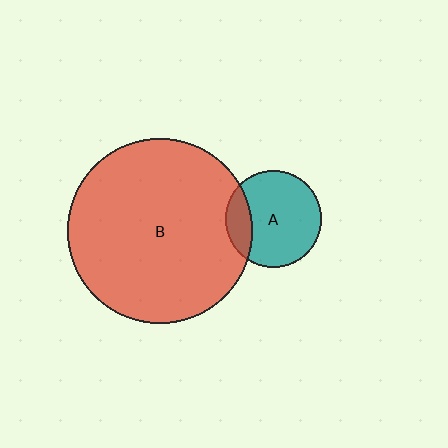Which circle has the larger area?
Circle B (red).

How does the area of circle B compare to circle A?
Approximately 3.6 times.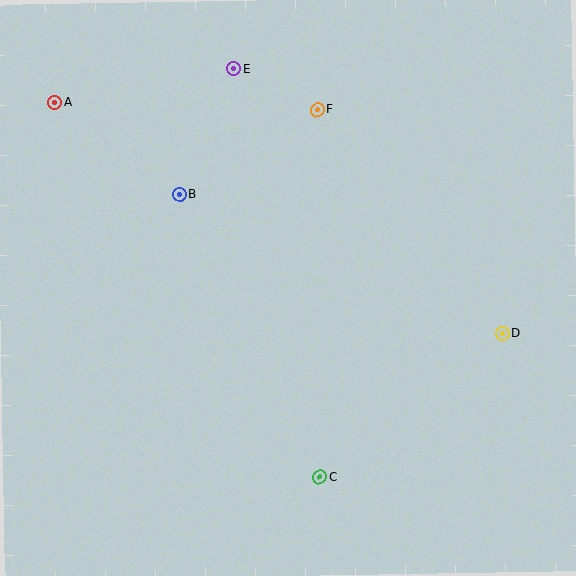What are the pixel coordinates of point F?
Point F is at (317, 110).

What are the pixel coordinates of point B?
Point B is at (180, 194).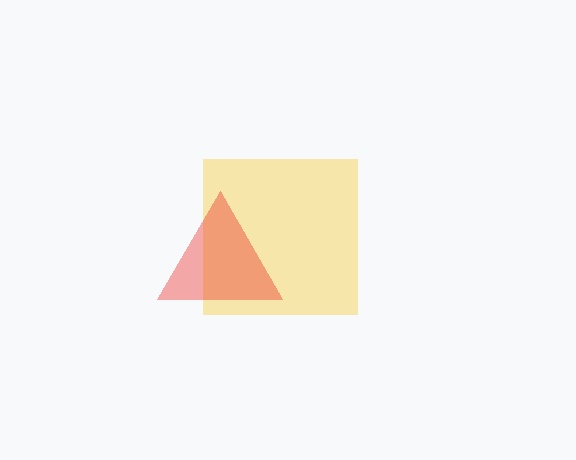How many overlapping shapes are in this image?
There are 2 overlapping shapes in the image.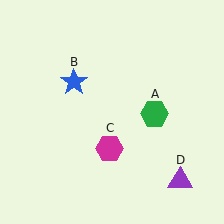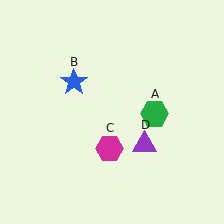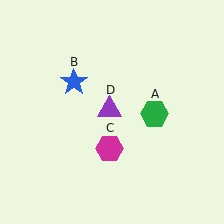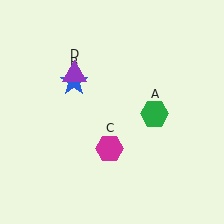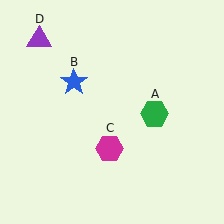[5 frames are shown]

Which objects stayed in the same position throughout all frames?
Green hexagon (object A) and blue star (object B) and magenta hexagon (object C) remained stationary.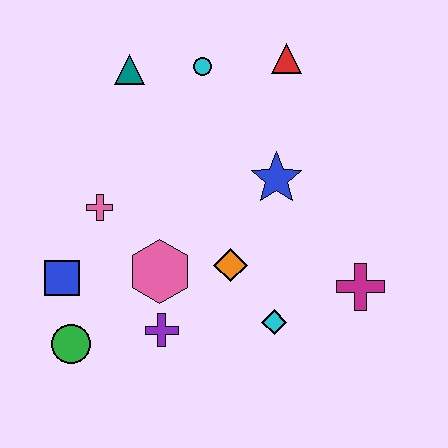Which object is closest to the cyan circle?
The teal triangle is closest to the cyan circle.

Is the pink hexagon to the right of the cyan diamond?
No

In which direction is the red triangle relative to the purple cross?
The red triangle is above the purple cross.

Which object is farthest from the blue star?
The green circle is farthest from the blue star.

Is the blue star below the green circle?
No